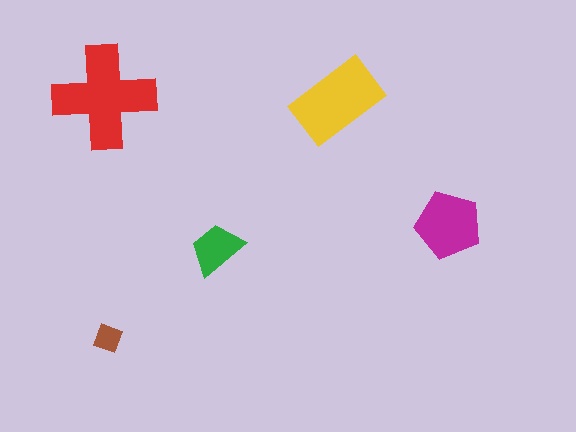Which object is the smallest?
The brown diamond.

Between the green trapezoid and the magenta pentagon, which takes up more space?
The magenta pentagon.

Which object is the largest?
The red cross.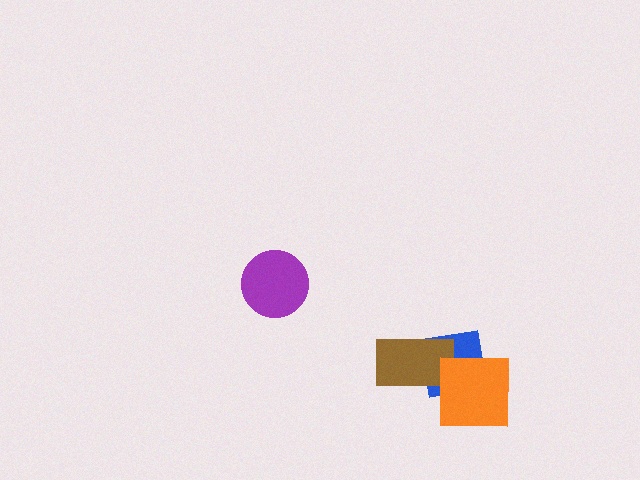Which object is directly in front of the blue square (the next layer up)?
The brown rectangle is directly in front of the blue square.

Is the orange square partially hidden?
No, no other shape covers it.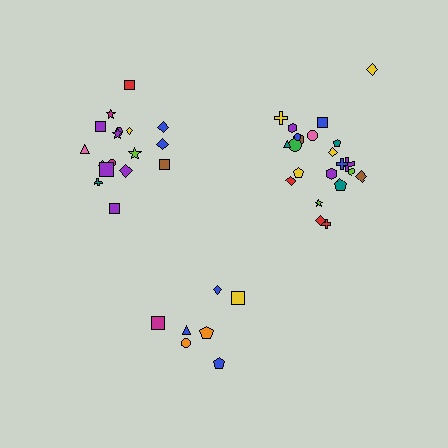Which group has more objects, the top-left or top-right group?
The top-right group.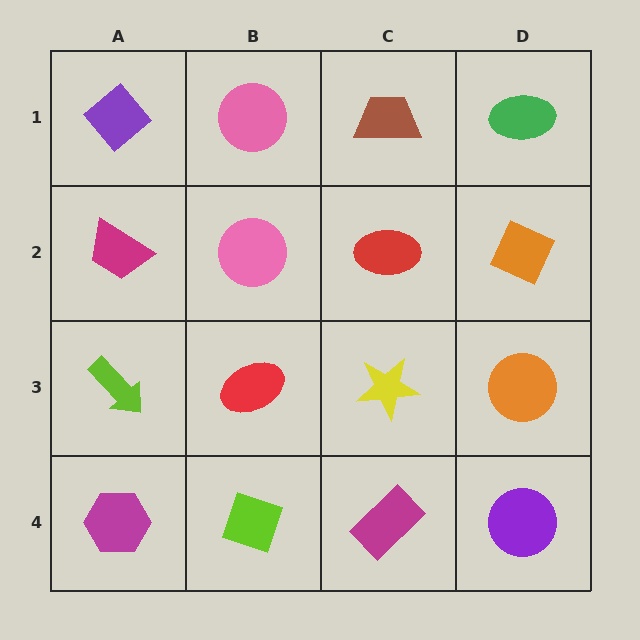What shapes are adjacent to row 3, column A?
A magenta trapezoid (row 2, column A), a magenta hexagon (row 4, column A), a red ellipse (row 3, column B).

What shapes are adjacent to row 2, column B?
A pink circle (row 1, column B), a red ellipse (row 3, column B), a magenta trapezoid (row 2, column A), a red ellipse (row 2, column C).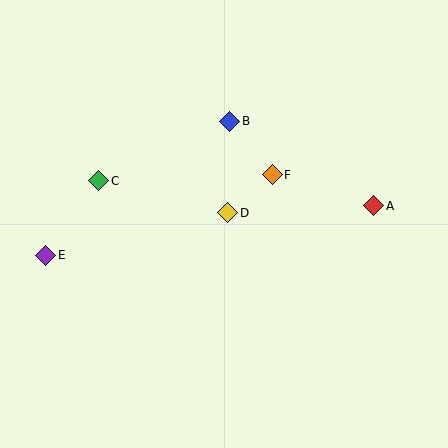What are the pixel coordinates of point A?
Point A is at (374, 206).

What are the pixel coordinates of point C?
Point C is at (99, 181).